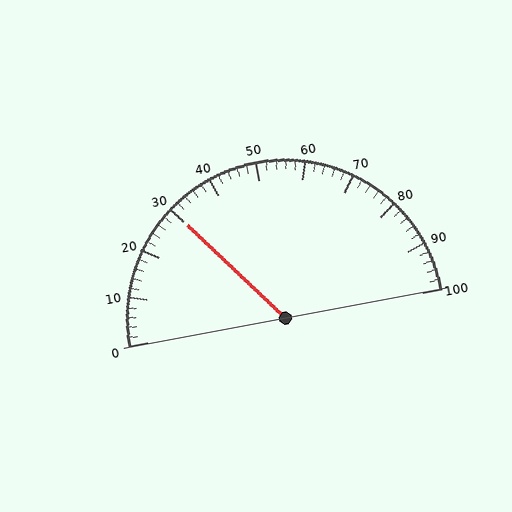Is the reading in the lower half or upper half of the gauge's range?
The reading is in the lower half of the range (0 to 100).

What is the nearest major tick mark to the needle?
The nearest major tick mark is 30.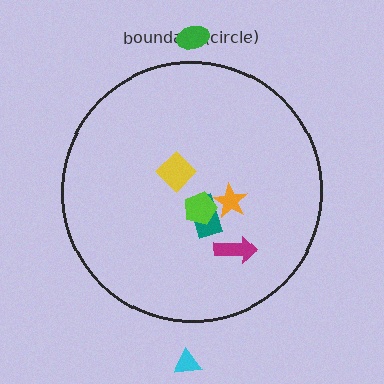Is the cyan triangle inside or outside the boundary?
Outside.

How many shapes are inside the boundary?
5 inside, 2 outside.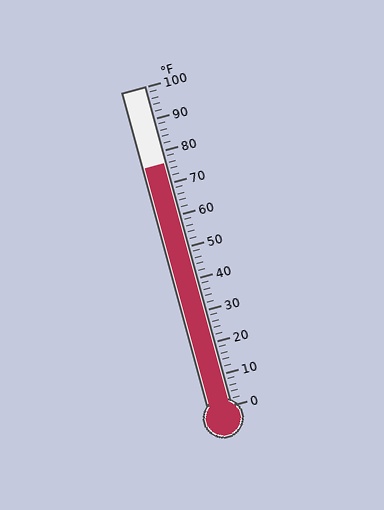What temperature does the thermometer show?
The thermometer shows approximately 76°F.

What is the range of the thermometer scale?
The thermometer scale ranges from 0°F to 100°F.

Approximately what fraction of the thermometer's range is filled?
The thermometer is filled to approximately 75% of its range.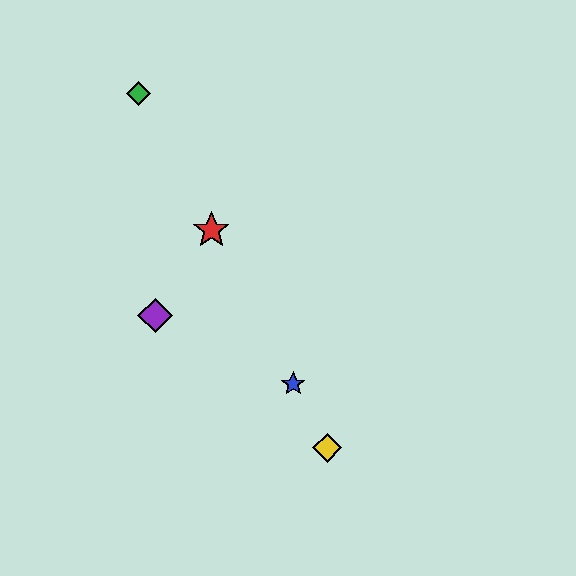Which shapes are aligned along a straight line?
The red star, the blue star, the green diamond, the yellow diamond are aligned along a straight line.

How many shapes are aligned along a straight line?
4 shapes (the red star, the blue star, the green diamond, the yellow diamond) are aligned along a straight line.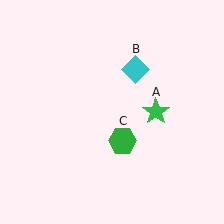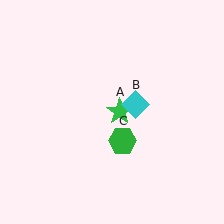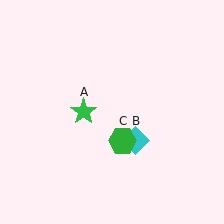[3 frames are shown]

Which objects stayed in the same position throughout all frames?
Green hexagon (object C) remained stationary.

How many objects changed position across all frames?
2 objects changed position: green star (object A), cyan diamond (object B).